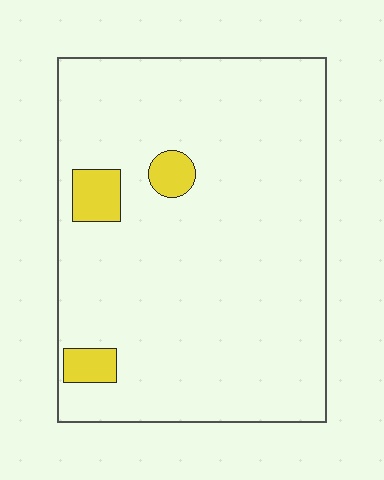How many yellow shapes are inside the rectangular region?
3.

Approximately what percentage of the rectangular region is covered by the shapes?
Approximately 5%.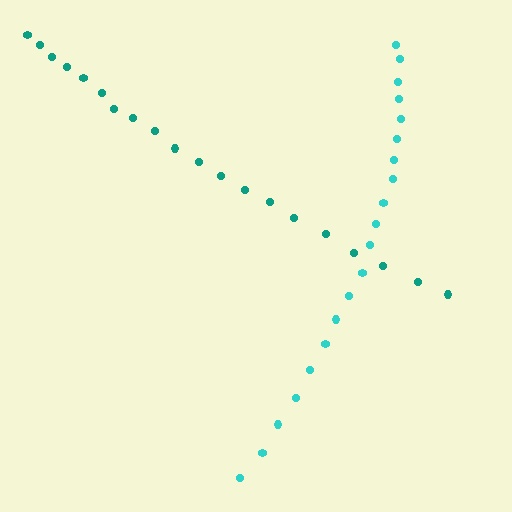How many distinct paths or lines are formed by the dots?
There are 2 distinct paths.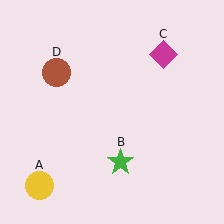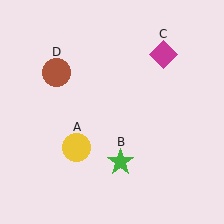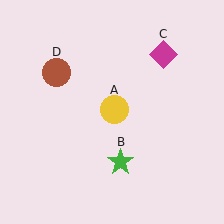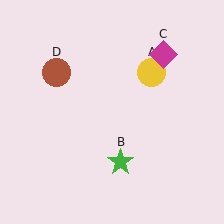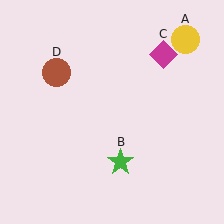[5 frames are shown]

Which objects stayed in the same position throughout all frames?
Green star (object B) and magenta diamond (object C) and brown circle (object D) remained stationary.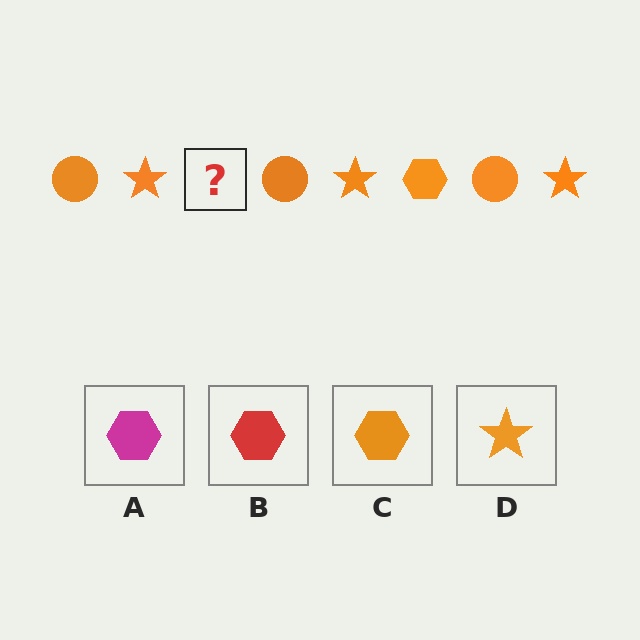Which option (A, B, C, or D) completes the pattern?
C.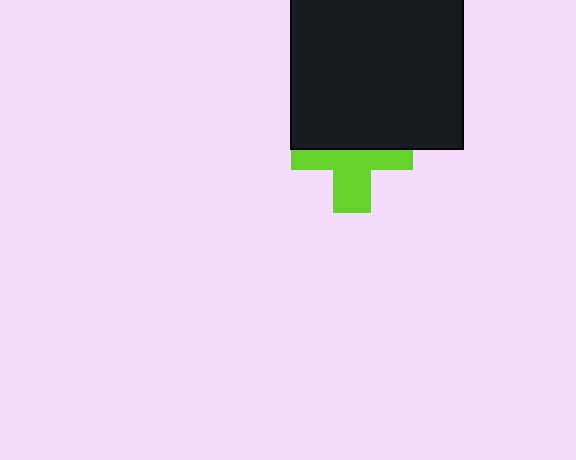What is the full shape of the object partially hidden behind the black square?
The partially hidden object is a lime cross.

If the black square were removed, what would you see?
You would see the complete lime cross.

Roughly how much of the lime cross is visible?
About half of it is visible (roughly 54%).